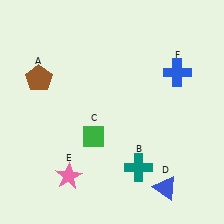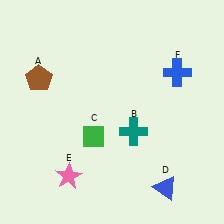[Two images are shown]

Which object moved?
The teal cross (B) moved up.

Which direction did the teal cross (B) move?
The teal cross (B) moved up.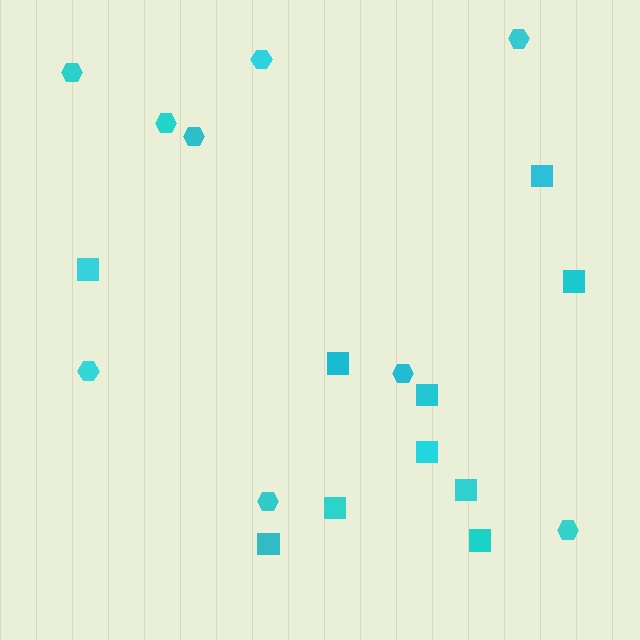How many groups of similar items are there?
There are 2 groups: one group of squares (10) and one group of hexagons (9).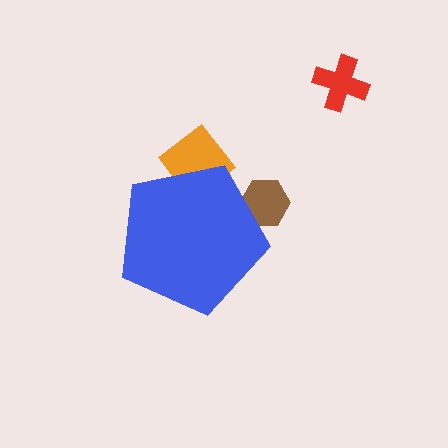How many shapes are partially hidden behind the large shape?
2 shapes are partially hidden.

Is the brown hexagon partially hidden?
Yes, the brown hexagon is partially hidden behind the blue pentagon.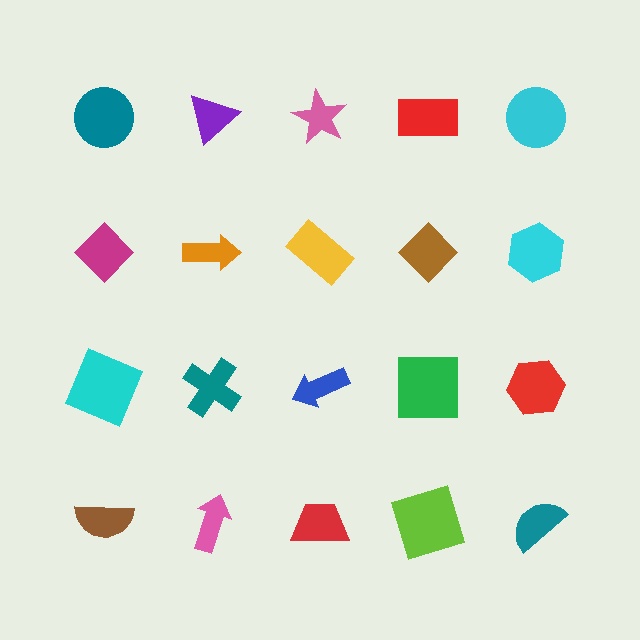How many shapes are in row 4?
5 shapes.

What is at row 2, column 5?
A cyan hexagon.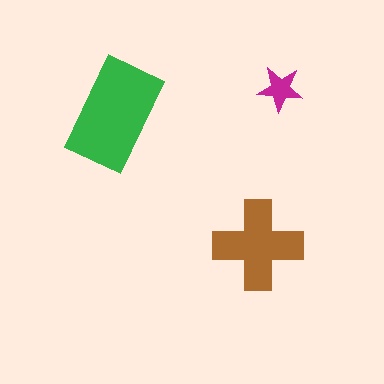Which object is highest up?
The magenta star is topmost.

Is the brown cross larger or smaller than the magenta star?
Larger.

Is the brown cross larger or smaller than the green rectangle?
Smaller.